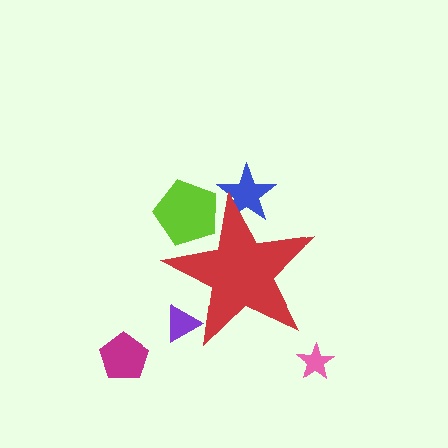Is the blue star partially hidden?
Yes, the blue star is partially hidden behind the red star.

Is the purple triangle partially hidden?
Yes, the purple triangle is partially hidden behind the red star.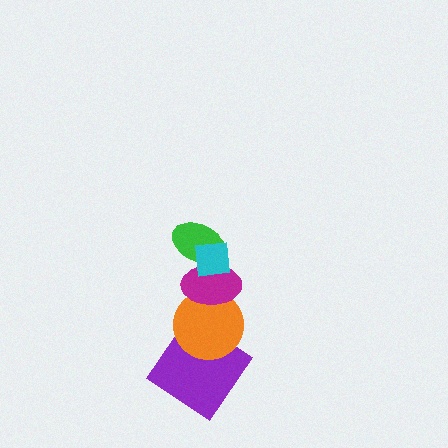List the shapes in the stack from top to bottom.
From top to bottom: the cyan square, the green ellipse, the magenta ellipse, the orange circle, the purple diamond.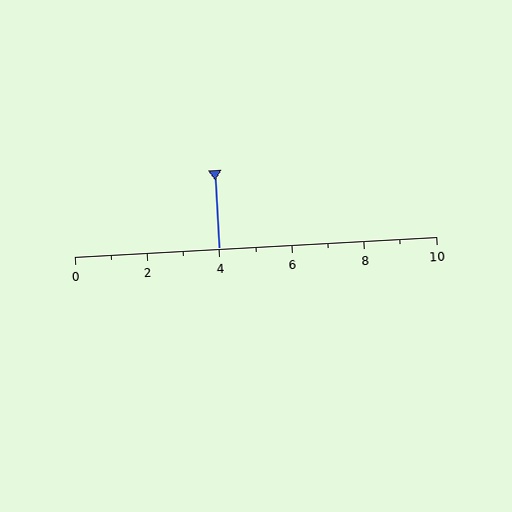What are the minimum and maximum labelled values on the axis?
The axis runs from 0 to 10.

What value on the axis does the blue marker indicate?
The marker indicates approximately 4.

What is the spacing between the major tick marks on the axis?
The major ticks are spaced 2 apart.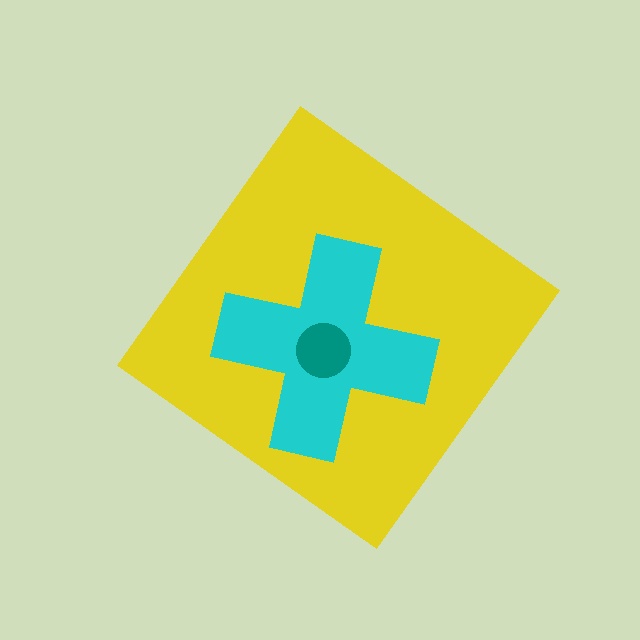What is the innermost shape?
The teal circle.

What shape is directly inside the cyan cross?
The teal circle.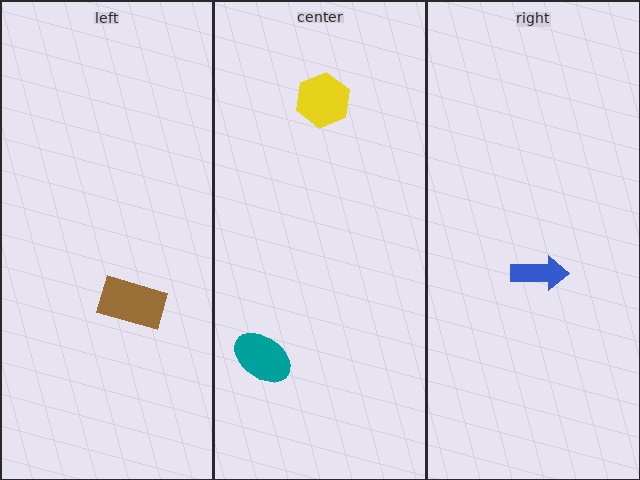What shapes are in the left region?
The brown rectangle.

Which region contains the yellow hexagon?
The center region.